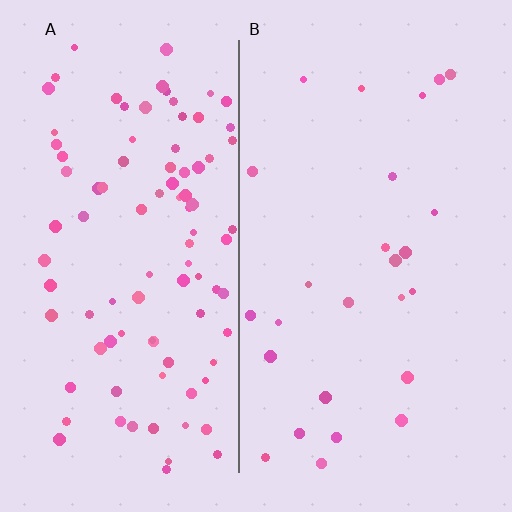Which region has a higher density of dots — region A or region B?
A (the left).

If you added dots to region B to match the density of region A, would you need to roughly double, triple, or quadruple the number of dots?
Approximately quadruple.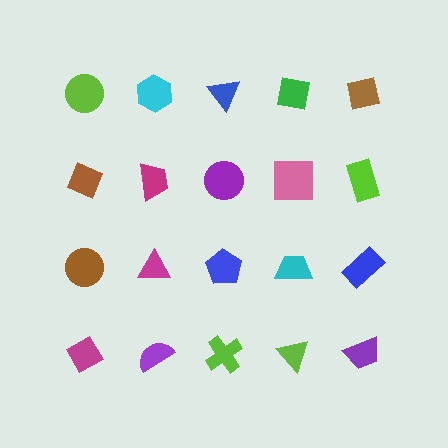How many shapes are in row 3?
5 shapes.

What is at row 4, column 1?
A magenta diamond.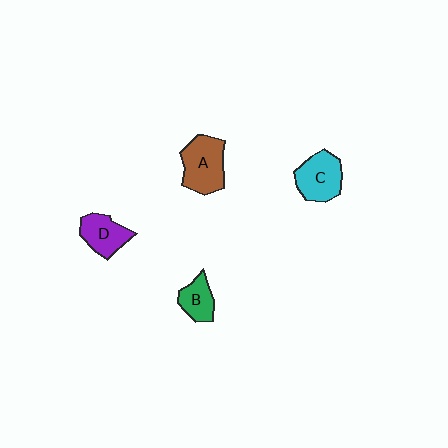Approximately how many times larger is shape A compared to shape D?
Approximately 1.4 times.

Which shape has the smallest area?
Shape B (green).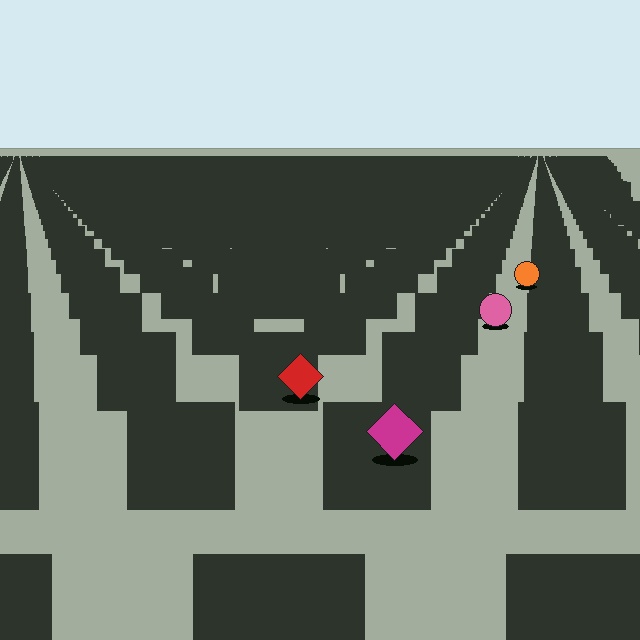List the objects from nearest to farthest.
From nearest to farthest: the magenta diamond, the red diamond, the pink circle, the orange circle.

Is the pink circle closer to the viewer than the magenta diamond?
No. The magenta diamond is closer — you can tell from the texture gradient: the ground texture is coarser near it.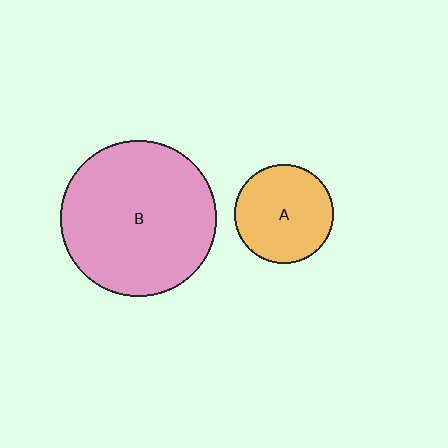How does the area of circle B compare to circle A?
Approximately 2.5 times.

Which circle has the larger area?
Circle B (pink).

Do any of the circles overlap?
No, none of the circles overlap.